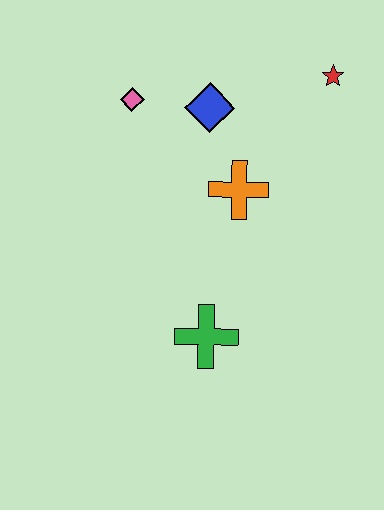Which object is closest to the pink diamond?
The blue diamond is closest to the pink diamond.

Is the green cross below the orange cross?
Yes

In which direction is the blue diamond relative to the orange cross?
The blue diamond is above the orange cross.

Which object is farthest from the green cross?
The red star is farthest from the green cross.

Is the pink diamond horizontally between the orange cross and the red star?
No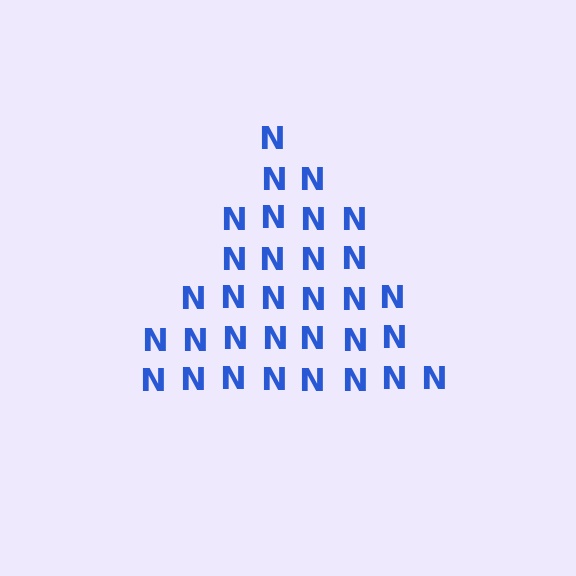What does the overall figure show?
The overall figure shows a triangle.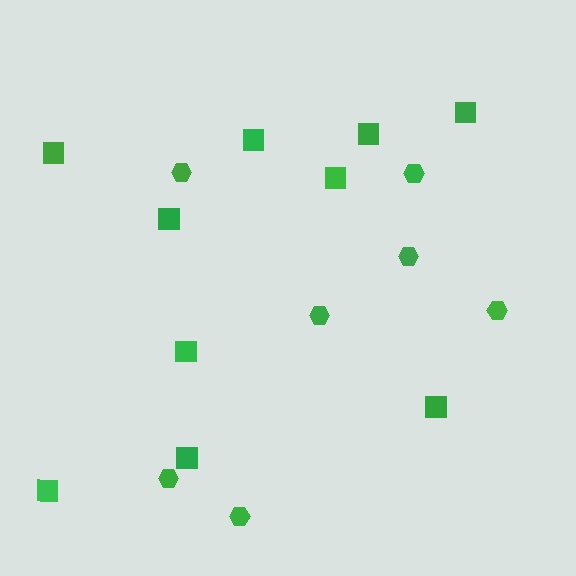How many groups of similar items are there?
There are 2 groups: one group of hexagons (7) and one group of squares (10).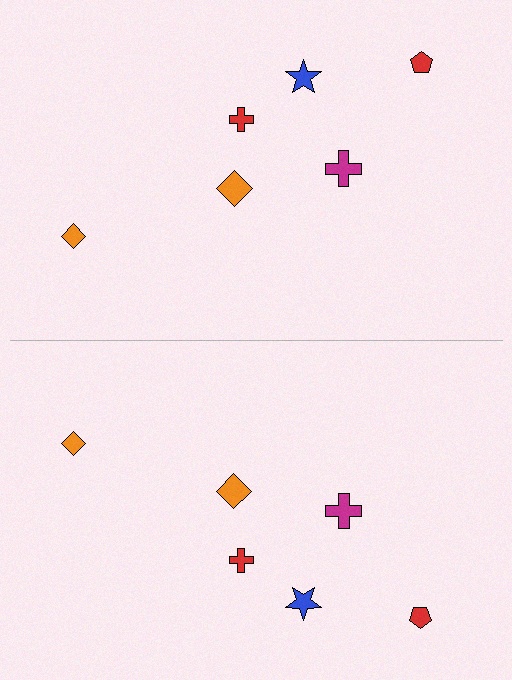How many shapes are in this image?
There are 12 shapes in this image.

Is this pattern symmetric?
Yes, this pattern has bilateral (reflection) symmetry.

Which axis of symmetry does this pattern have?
The pattern has a horizontal axis of symmetry running through the center of the image.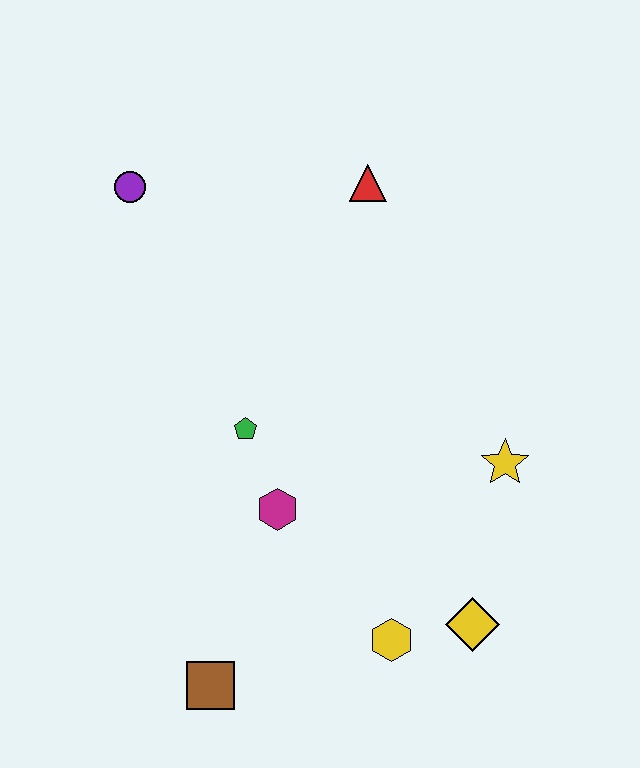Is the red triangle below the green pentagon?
No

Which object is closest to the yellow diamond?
The yellow hexagon is closest to the yellow diamond.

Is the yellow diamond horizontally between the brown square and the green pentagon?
No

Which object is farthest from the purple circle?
The yellow diamond is farthest from the purple circle.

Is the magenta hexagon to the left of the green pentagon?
No